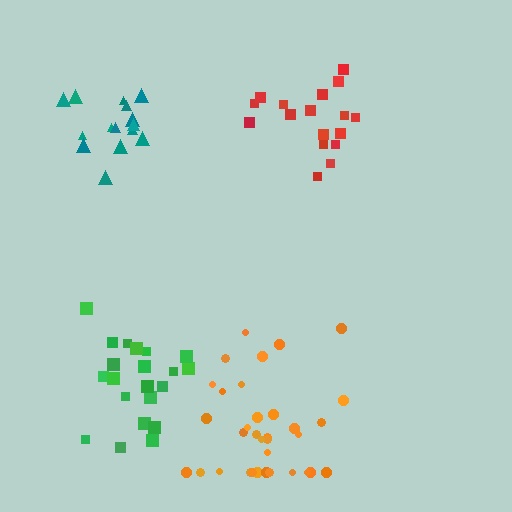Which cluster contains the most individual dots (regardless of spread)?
Orange (34).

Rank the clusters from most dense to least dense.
teal, green, red, orange.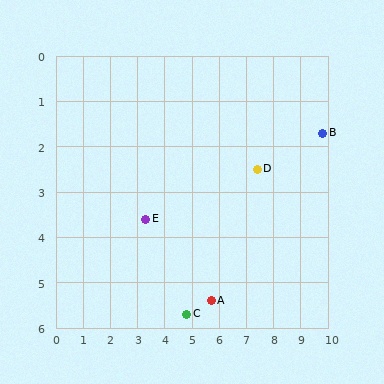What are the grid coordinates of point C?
Point C is at approximately (4.8, 5.7).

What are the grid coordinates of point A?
Point A is at approximately (5.7, 5.4).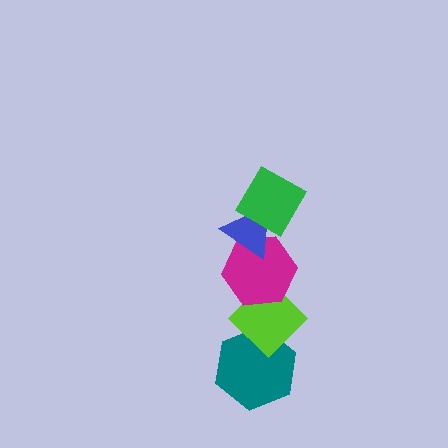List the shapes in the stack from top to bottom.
From top to bottom: the green diamond, the blue triangle, the magenta hexagon, the lime diamond, the teal hexagon.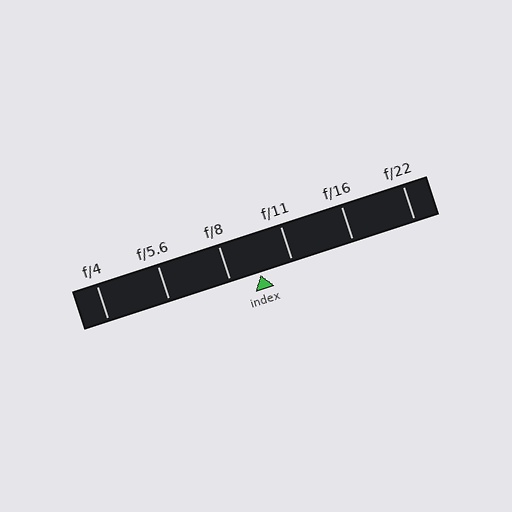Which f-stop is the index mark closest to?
The index mark is closest to f/8.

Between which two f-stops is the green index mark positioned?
The index mark is between f/8 and f/11.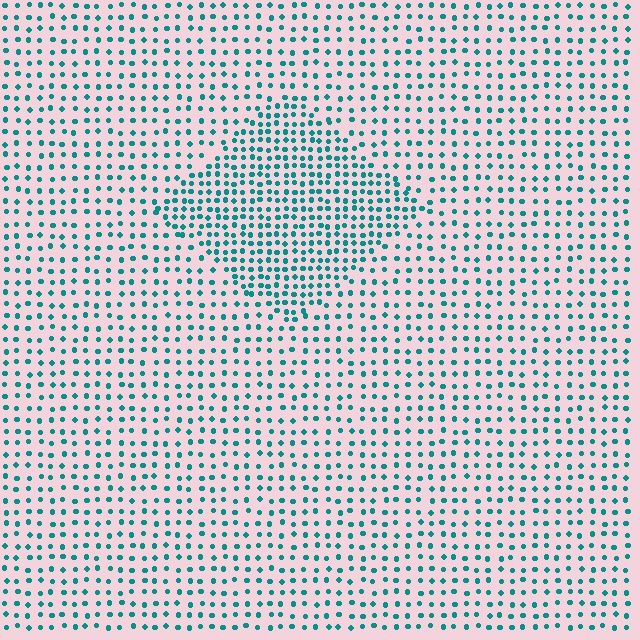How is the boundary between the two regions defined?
The boundary is defined by a change in element density (approximately 1.8x ratio). All elements are the same color, size, and shape.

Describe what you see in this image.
The image contains small teal elements arranged at two different densities. A diamond-shaped region is visible where the elements are more densely packed than the surrounding area.